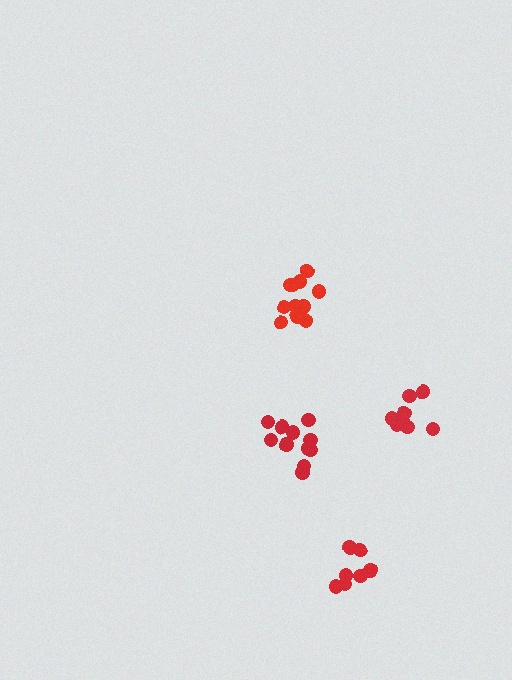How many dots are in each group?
Group 1: 11 dots, Group 2: 7 dots, Group 3: 11 dots, Group 4: 9 dots (38 total).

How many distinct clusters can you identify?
There are 4 distinct clusters.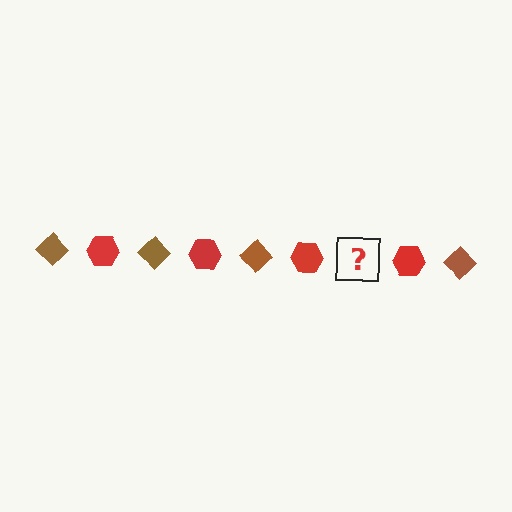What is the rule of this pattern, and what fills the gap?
The rule is that the pattern alternates between brown diamond and red hexagon. The gap should be filled with a brown diamond.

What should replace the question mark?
The question mark should be replaced with a brown diamond.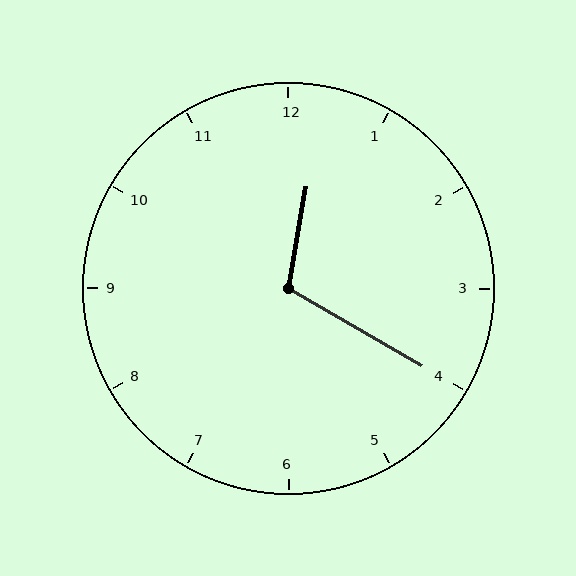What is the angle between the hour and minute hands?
Approximately 110 degrees.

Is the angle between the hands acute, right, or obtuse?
It is obtuse.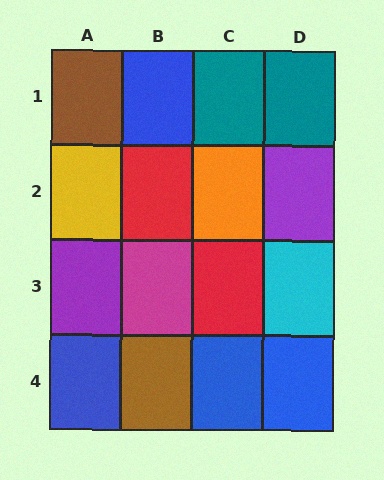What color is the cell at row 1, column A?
Brown.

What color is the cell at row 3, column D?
Cyan.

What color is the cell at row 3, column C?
Red.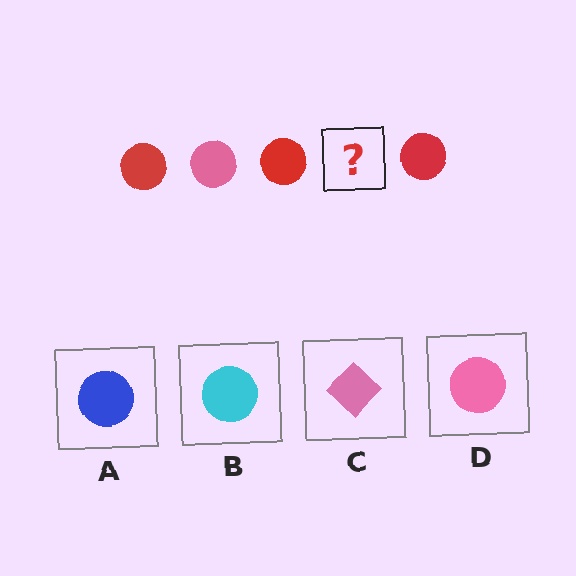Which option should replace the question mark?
Option D.